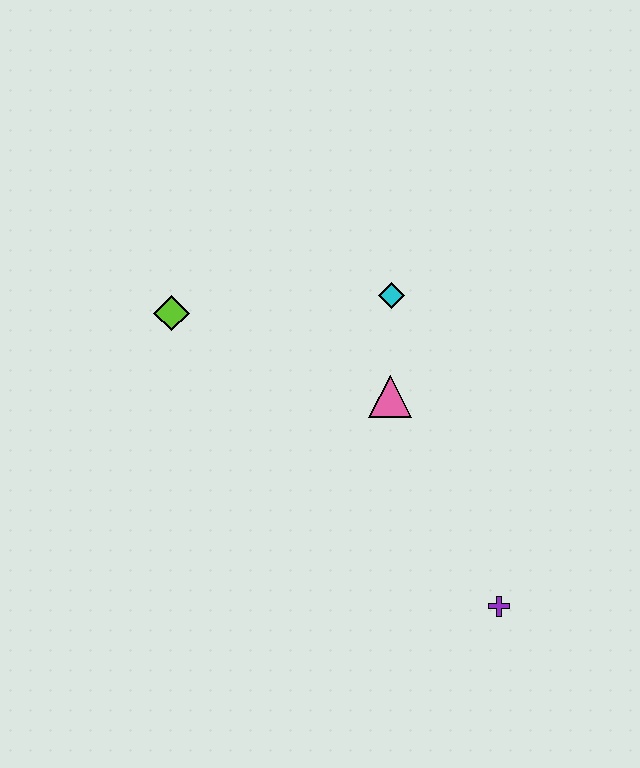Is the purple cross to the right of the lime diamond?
Yes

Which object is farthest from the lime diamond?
The purple cross is farthest from the lime diamond.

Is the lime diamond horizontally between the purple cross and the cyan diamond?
No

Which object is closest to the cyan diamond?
The pink triangle is closest to the cyan diamond.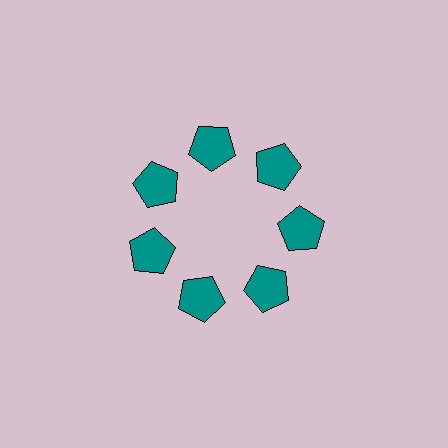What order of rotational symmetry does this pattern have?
This pattern has 7-fold rotational symmetry.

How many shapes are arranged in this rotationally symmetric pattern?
There are 7 shapes, arranged in 7 groups of 1.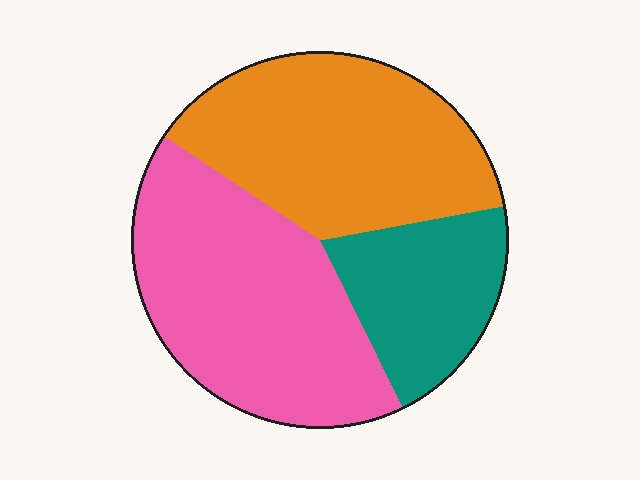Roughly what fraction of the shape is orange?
Orange takes up between a third and a half of the shape.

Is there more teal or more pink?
Pink.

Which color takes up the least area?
Teal, at roughly 20%.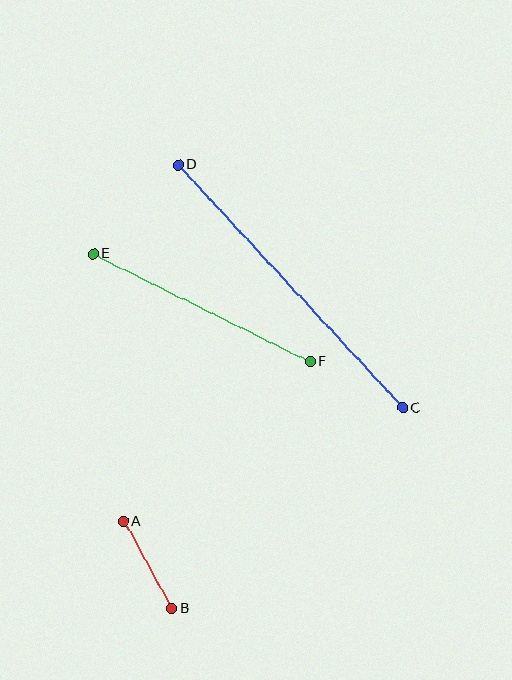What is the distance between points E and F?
The distance is approximately 242 pixels.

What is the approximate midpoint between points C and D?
The midpoint is at approximately (291, 286) pixels.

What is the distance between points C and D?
The distance is approximately 331 pixels.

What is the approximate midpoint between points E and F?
The midpoint is at approximately (202, 307) pixels.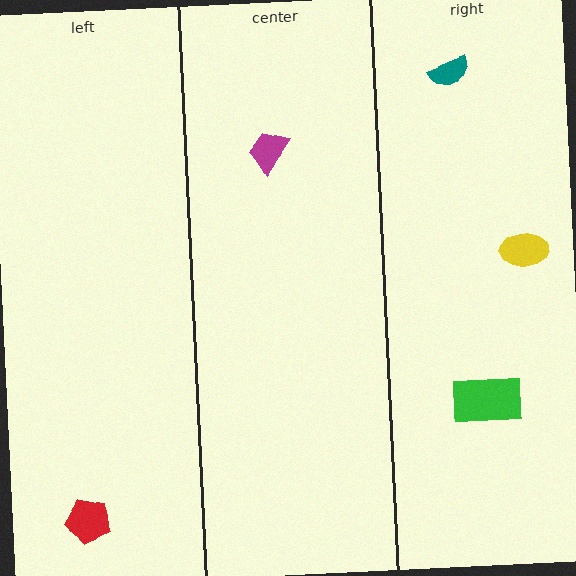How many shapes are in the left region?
1.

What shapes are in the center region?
The magenta trapezoid.